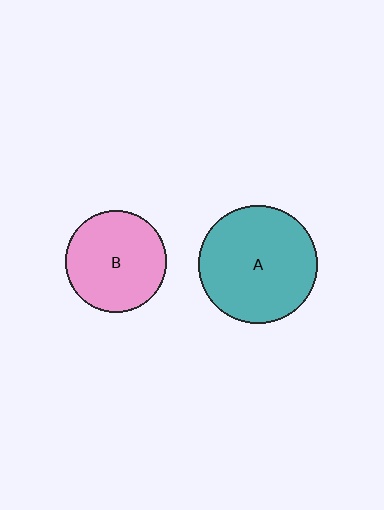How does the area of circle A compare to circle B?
Approximately 1.4 times.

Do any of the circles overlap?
No, none of the circles overlap.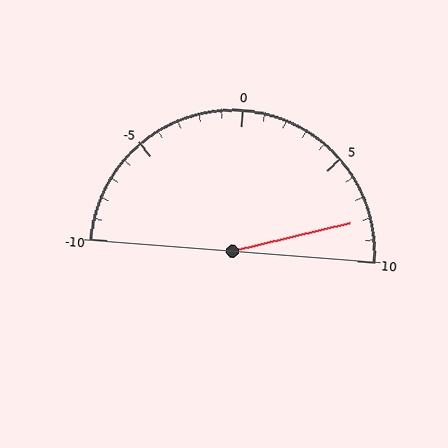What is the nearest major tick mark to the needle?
The nearest major tick mark is 10.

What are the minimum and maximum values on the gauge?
The gauge ranges from -10 to 10.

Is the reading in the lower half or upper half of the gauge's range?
The reading is in the upper half of the range (-10 to 10).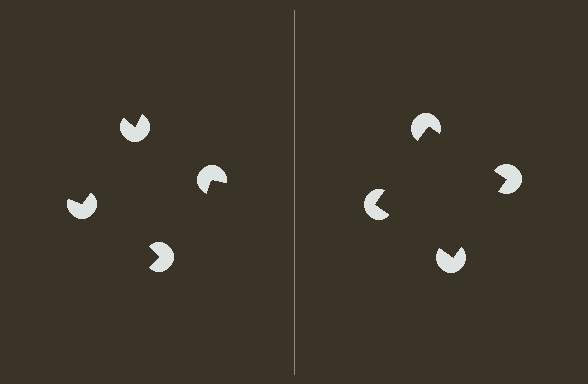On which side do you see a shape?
An illusory square appears on the right side. On the left side the wedge cuts are rotated, so no coherent shape forms.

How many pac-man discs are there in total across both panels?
8 — 4 on each side.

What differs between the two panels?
The pac-man discs are positioned identically on both sides; only the wedge orientations differ. On the right they align to a square; on the left they are misaligned.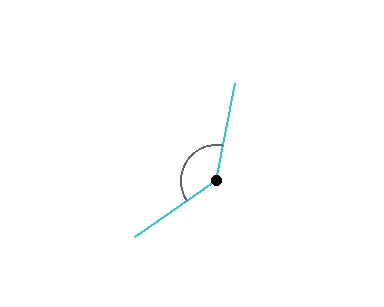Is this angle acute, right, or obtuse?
It is obtuse.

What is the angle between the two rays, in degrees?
Approximately 135 degrees.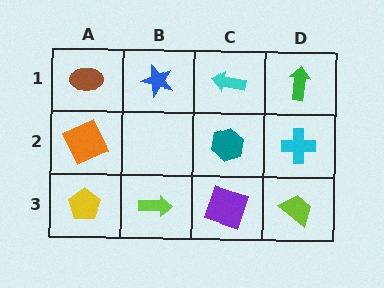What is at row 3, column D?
A lime trapezoid.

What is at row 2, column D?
A cyan cross.